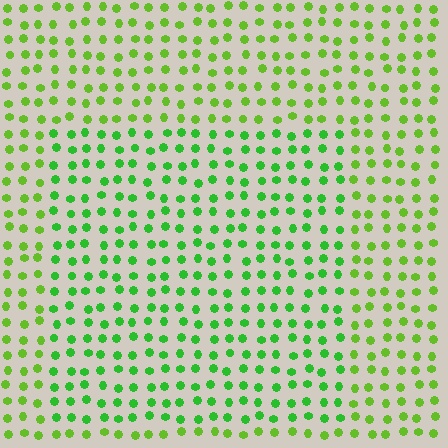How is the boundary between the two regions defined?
The boundary is defined purely by a slight shift in hue (about 26 degrees). Spacing, size, and orientation are identical on both sides.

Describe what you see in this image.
The image is filled with small lime elements in a uniform arrangement. A rectangle-shaped region is visible where the elements are tinted to a slightly different hue, forming a subtle color boundary.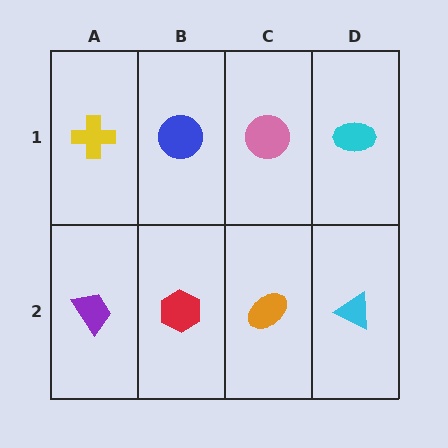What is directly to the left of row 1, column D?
A pink circle.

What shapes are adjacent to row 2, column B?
A blue circle (row 1, column B), a purple trapezoid (row 2, column A), an orange ellipse (row 2, column C).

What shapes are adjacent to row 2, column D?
A cyan ellipse (row 1, column D), an orange ellipse (row 2, column C).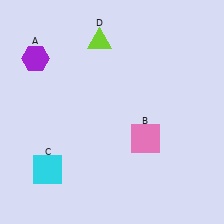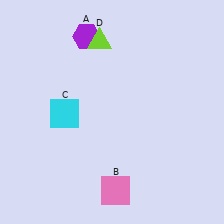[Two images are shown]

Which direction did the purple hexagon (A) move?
The purple hexagon (A) moved right.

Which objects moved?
The objects that moved are: the purple hexagon (A), the pink square (B), the cyan square (C).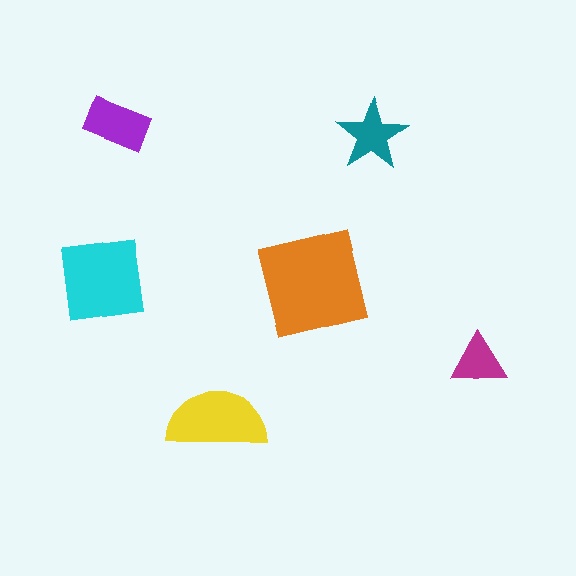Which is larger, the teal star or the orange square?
The orange square.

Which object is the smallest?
The magenta triangle.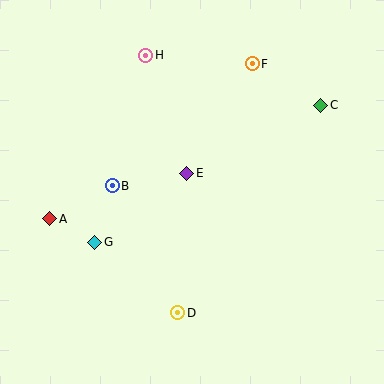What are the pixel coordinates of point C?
Point C is at (321, 105).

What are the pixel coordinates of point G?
Point G is at (95, 242).